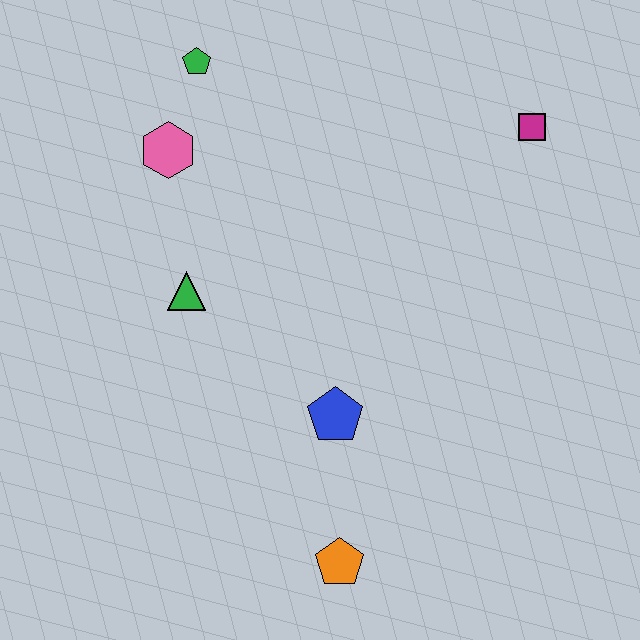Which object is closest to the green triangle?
The pink hexagon is closest to the green triangle.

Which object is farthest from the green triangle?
The magenta square is farthest from the green triangle.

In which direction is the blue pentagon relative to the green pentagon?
The blue pentagon is below the green pentagon.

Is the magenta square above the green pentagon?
No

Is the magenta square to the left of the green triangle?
No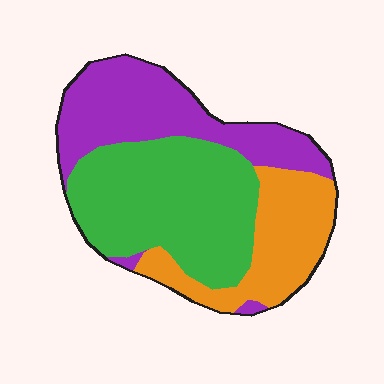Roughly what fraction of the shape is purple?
Purple covers about 30% of the shape.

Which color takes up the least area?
Orange, at roughly 25%.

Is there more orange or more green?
Green.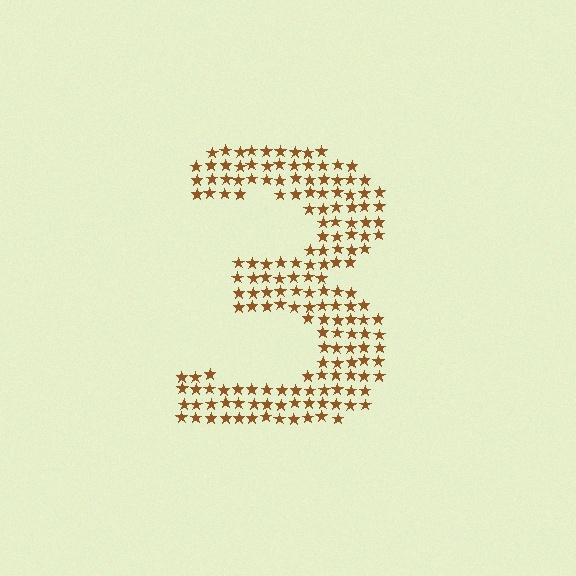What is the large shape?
The large shape is the digit 3.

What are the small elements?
The small elements are stars.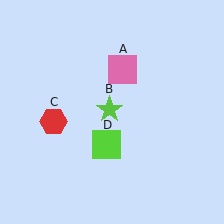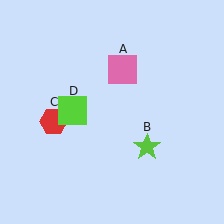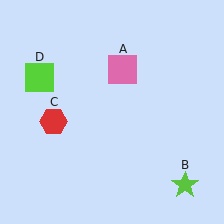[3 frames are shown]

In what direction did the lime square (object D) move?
The lime square (object D) moved up and to the left.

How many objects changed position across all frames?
2 objects changed position: lime star (object B), lime square (object D).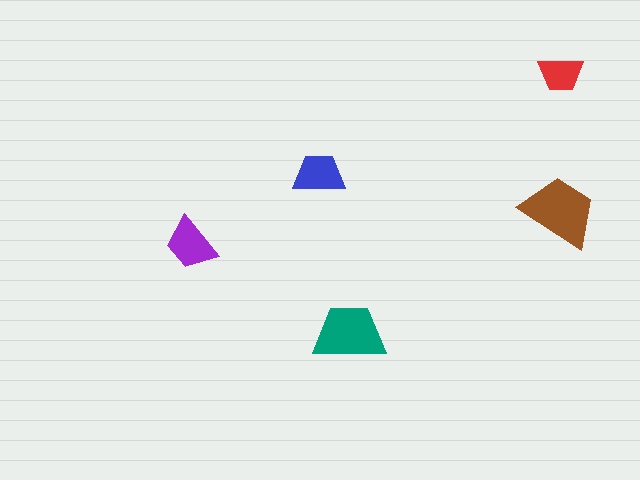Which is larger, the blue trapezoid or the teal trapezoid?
The teal one.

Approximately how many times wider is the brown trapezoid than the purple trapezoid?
About 1.5 times wider.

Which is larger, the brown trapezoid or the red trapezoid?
The brown one.